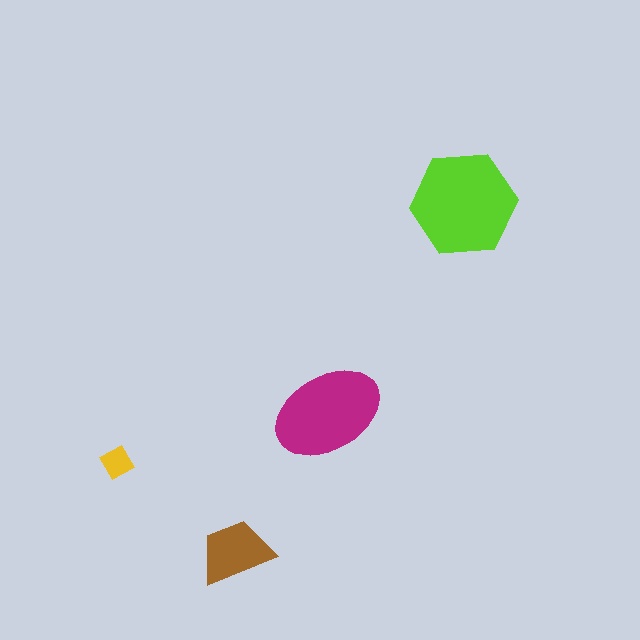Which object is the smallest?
The yellow diamond.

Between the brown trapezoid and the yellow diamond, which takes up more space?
The brown trapezoid.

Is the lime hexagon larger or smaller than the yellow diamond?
Larger.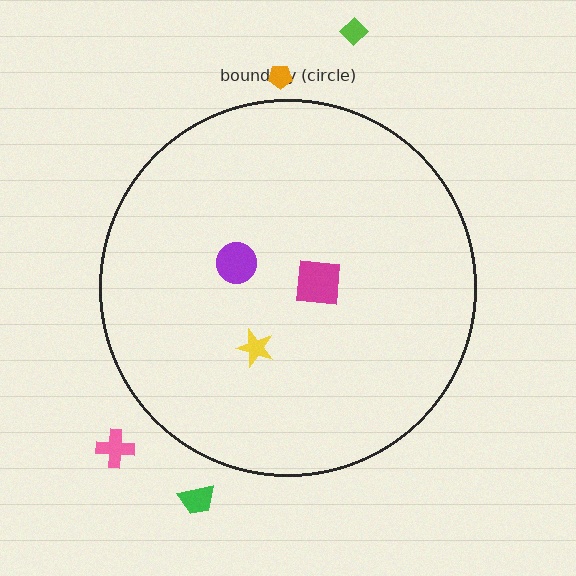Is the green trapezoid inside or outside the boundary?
Outside.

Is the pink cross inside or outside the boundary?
Outside.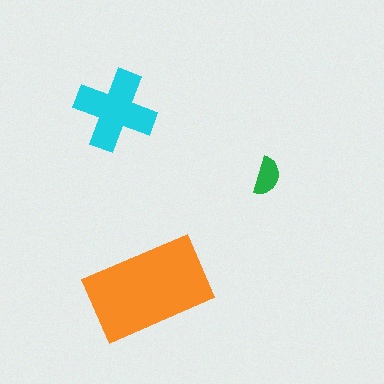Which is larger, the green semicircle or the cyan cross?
The cyan cross.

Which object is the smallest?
The green semicircle.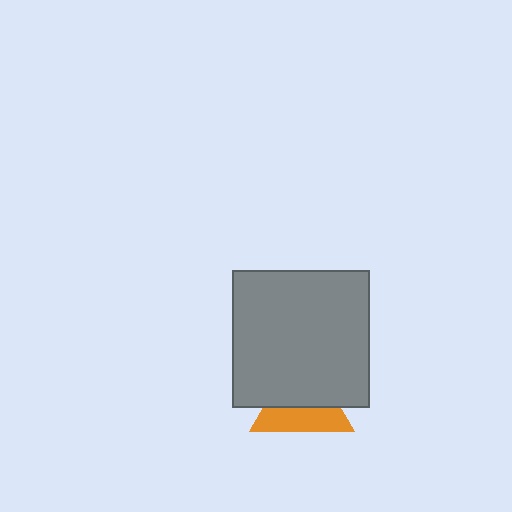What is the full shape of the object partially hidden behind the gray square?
The partially hidden object is an orange triangle.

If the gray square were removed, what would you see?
You would see the complete orange triangle.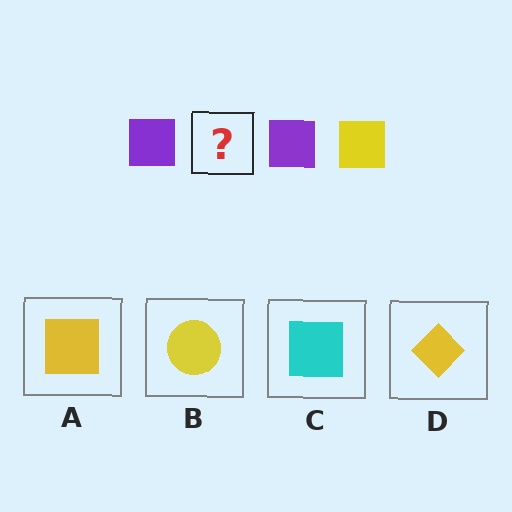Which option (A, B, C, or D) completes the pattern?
A.